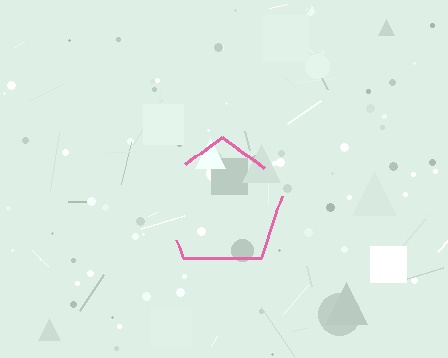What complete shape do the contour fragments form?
The contour fragments form a pentagon.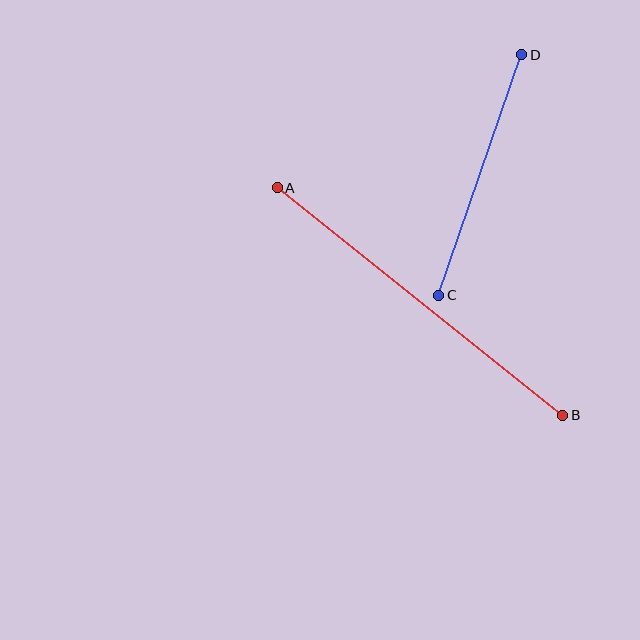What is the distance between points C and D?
The distance is approximately 254 pixels.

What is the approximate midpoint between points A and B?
The midpoint is at approximately (420, 301) pixels.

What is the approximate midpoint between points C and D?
The midpoint is at approximately (480, 175) pixels.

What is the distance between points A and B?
The distance is approximately 365 pixels.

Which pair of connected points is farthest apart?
Points A and B are farthest apart.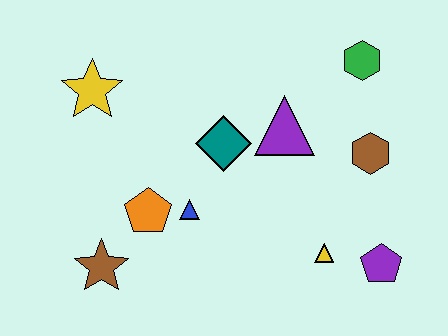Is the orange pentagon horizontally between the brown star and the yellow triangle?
Yes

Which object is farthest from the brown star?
The green hexagon is farthest from the brown star.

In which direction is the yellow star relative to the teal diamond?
The yellow star is to the left of the teal diamond.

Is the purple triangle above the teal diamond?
Yes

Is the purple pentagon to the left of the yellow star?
No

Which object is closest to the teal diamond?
The purple triangle is closest to the teal diamond.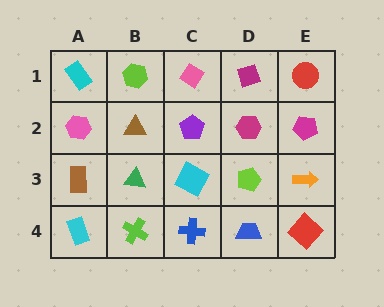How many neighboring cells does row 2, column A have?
3.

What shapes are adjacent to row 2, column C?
A pink diamond (row 1, column C), a cyan square (row 3, column C), a brown triangle (row 2, column B), a magenta hexagon (row 2, column D).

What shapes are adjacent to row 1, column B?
A brown triangle (row 2, column B), a cyan rectangle (row 1, column A), a pink diamond (row 1, column C).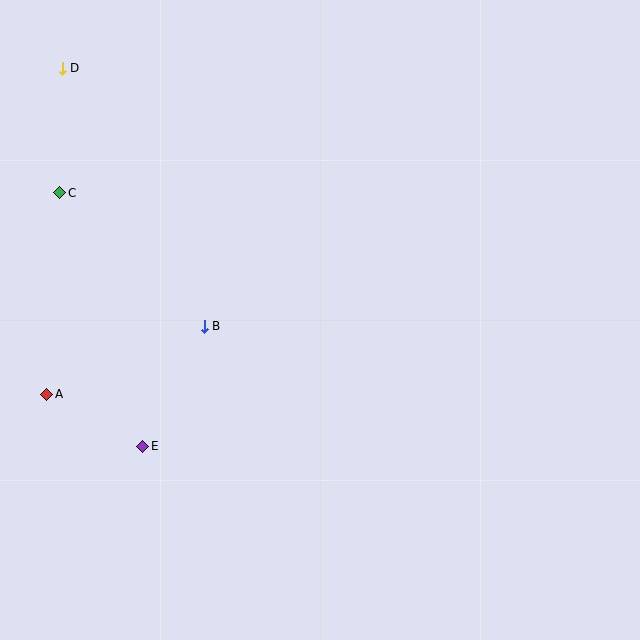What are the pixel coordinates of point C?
Point C is at (60, 193).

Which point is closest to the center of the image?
Point B at (204, 326) is closest to the center.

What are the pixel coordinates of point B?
Point B is at (204, 326).